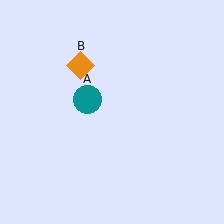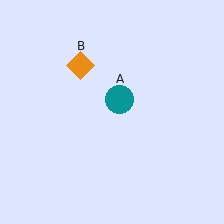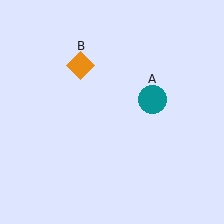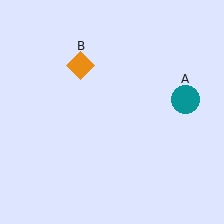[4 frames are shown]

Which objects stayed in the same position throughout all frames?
Orange diamond (object B) remained stationary.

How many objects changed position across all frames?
1 object changed position: teal circle (object A).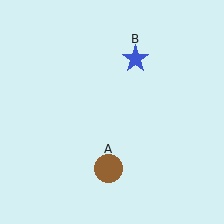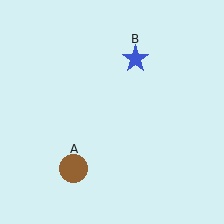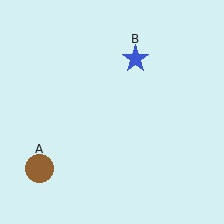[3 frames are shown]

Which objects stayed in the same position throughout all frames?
Blue star (object B) remained stationary.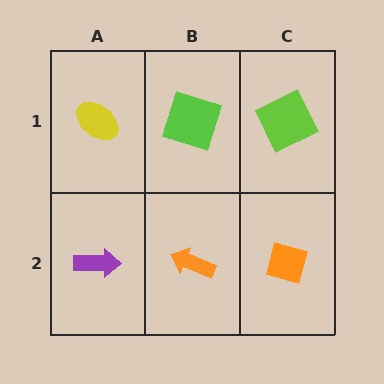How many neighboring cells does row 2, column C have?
2.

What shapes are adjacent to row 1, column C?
An orange square (row 2, column C), a lime square (row 1, column B).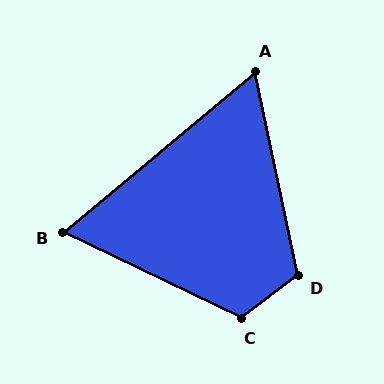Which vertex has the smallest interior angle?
A, at approximately 62 degrees.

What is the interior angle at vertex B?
Approximately 65 degrees (acute).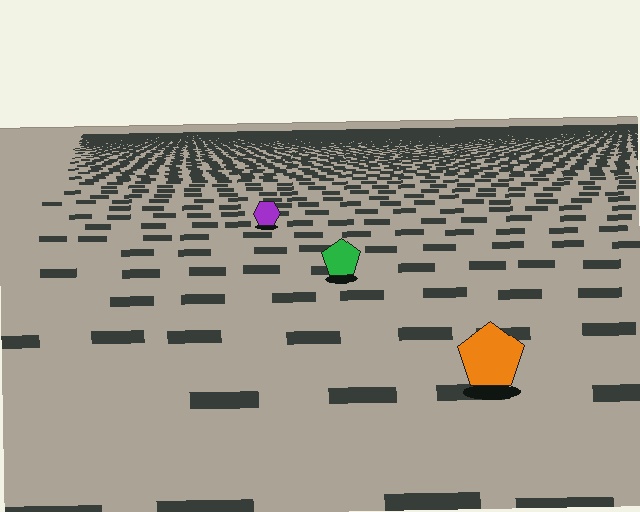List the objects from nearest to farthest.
From nearest to farthest: the orange pentagon, the green pentagon, the purple hexagon.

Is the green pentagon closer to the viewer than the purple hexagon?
Yes. The green pentagon is closer — you can tell from the texture gradient: the ground texture is coarser near it.